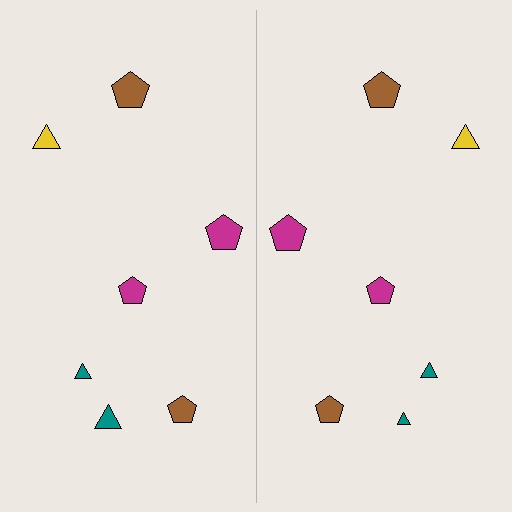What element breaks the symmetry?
The teal triangle on the right side has a different size than its mirror counterpart.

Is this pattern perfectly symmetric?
No, the pattern is not perfectly symmetric. The teal triangle on the right side has a different size than its mirror counterpart.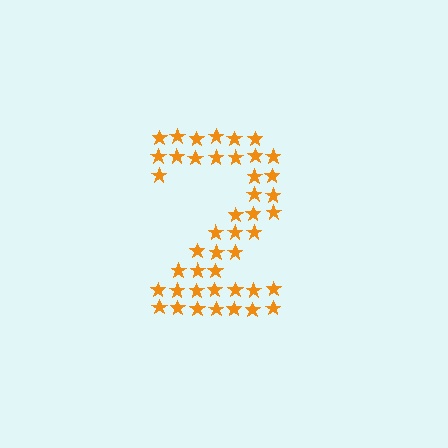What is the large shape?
The large shape is the digit 2.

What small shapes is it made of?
It is made of small stars.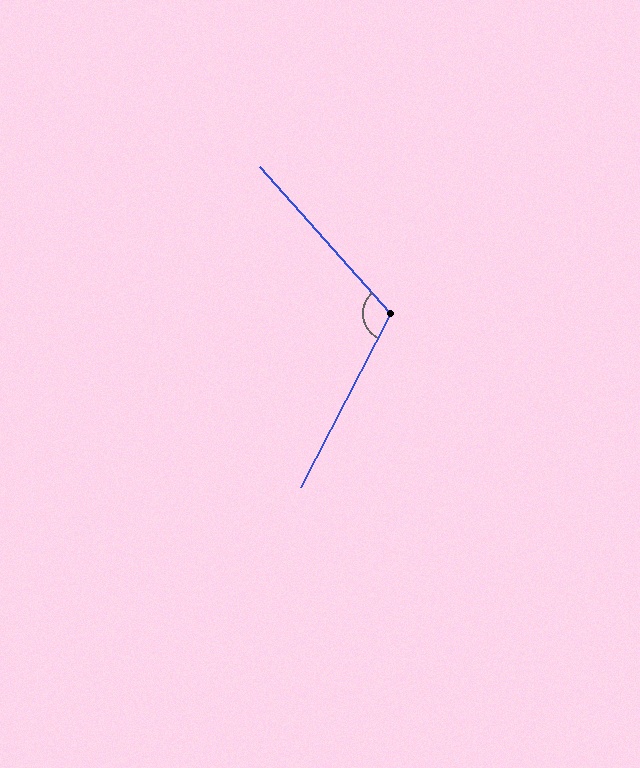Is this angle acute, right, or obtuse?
It is obtuse.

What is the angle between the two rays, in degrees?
Approximately 111 degrees.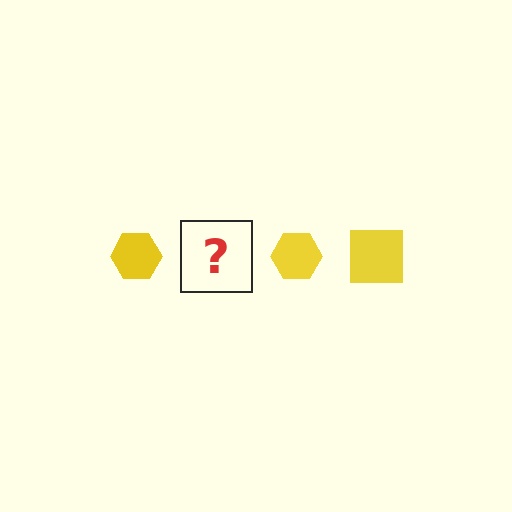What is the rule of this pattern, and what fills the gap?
The rule is that the pattern cycles through hexagon, square shapes in yellow. The gap should be filled with a yellow square.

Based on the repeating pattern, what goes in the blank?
The blank should be a yellow square.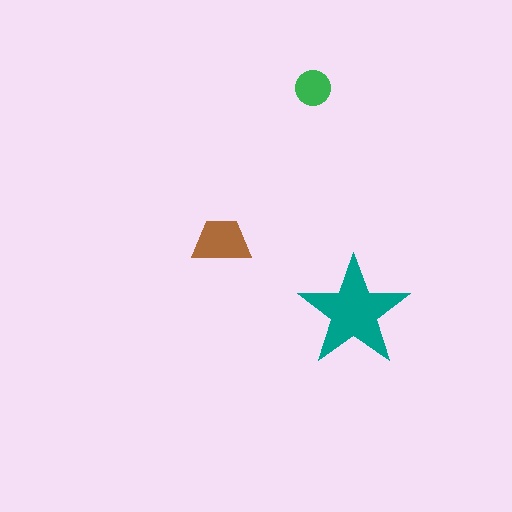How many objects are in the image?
There are 3 objects in the image.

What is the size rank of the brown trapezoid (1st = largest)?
2nd.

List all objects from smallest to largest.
The green circle, the brown trapezoid, the teal star.